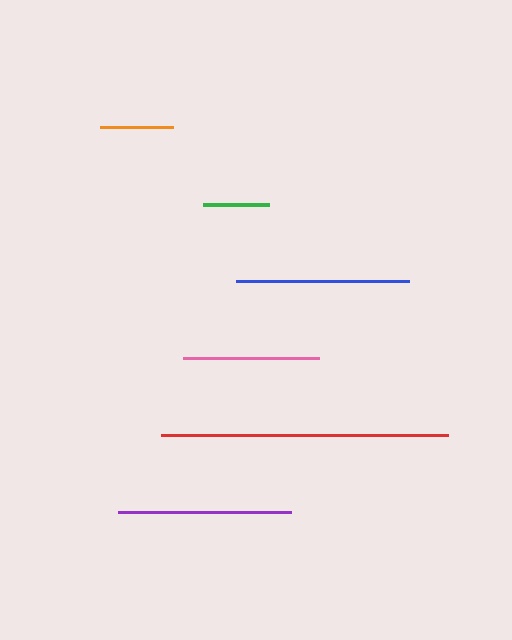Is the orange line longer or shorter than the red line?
The red line is longer than the orange line.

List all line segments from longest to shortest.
From longest to shortest: red, blue, purple, pink, orange, green.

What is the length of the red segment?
The red segment is approximately 288 pixels long.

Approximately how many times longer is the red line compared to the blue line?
The red line is approximately 1.7 times the length of the blue line.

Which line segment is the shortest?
The green line is the shortest at approximately 66 pixels.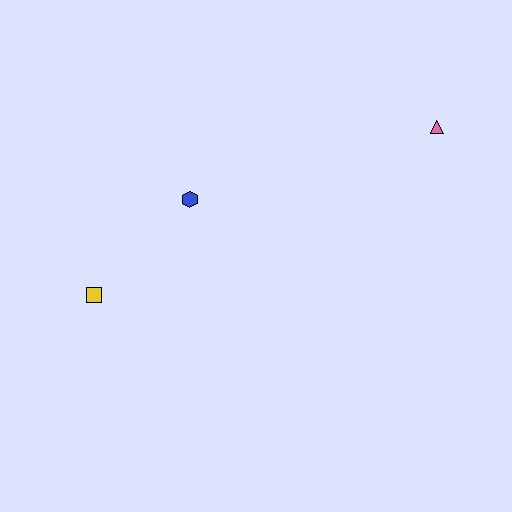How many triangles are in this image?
There is 1 triangle.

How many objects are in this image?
There are 3 objects.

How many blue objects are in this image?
There is 1 blue object.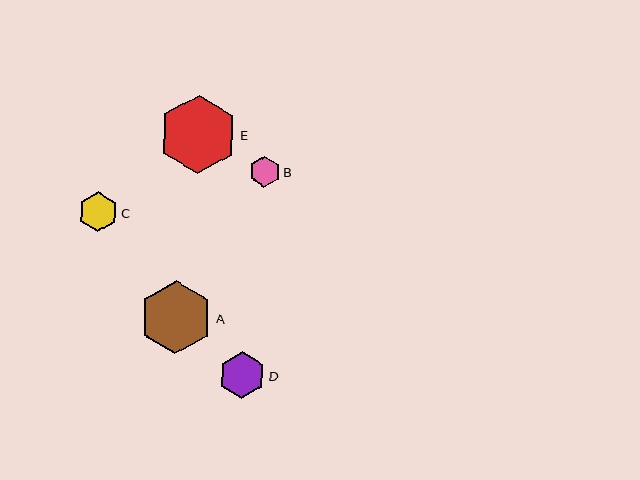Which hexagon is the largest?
Hexagon E is the largest with a size of approximately 79 pixels.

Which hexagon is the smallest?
Hexagon B is the smallest with a size of approximately 31 pixels.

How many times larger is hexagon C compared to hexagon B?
Hexagon C is approximately 1.3 times the size of hexagon B.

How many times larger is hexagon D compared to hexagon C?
Hexagon D is approximately 1.2 times the size of hexagon C.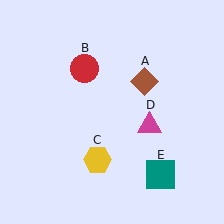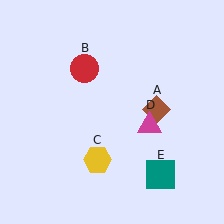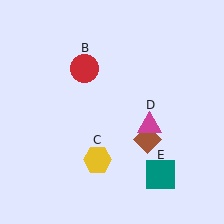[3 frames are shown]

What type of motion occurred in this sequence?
The brown diamond (object A) rotated clockwise around the center of the scene.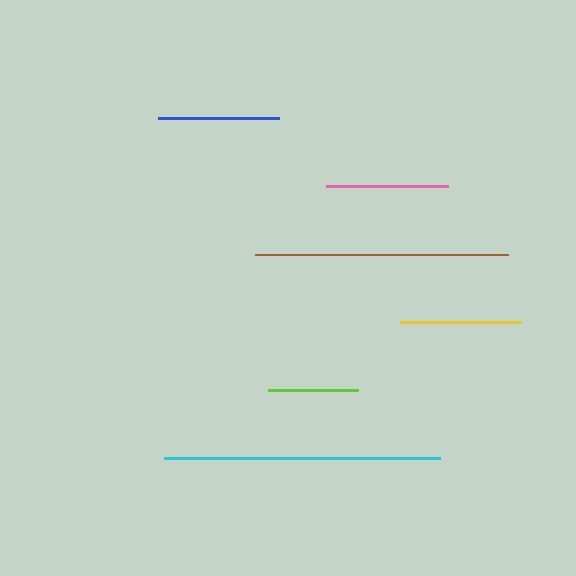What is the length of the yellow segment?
The yellow segment is approximately 121 pixels long.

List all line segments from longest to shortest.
From longest to shortest: cyan, brown, pink, blue, yellow, lime.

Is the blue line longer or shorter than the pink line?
The pink line is longer than the blue line.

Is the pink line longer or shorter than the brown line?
The brown line is longer than the pink line.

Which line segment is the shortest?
The lime line is the shortest at approximately 90 pixels.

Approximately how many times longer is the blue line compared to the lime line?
The blue line is approximately 1.3 times the length of the lime line.